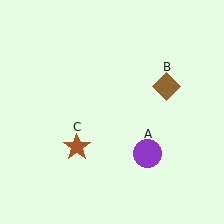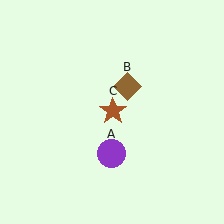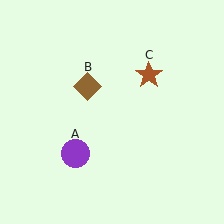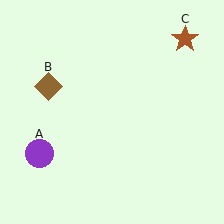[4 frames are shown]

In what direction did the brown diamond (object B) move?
The brown diamond (object B) moved left.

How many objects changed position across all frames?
3 objects changed position: purple circle (object A), brown diamond (object B), brown star (object C).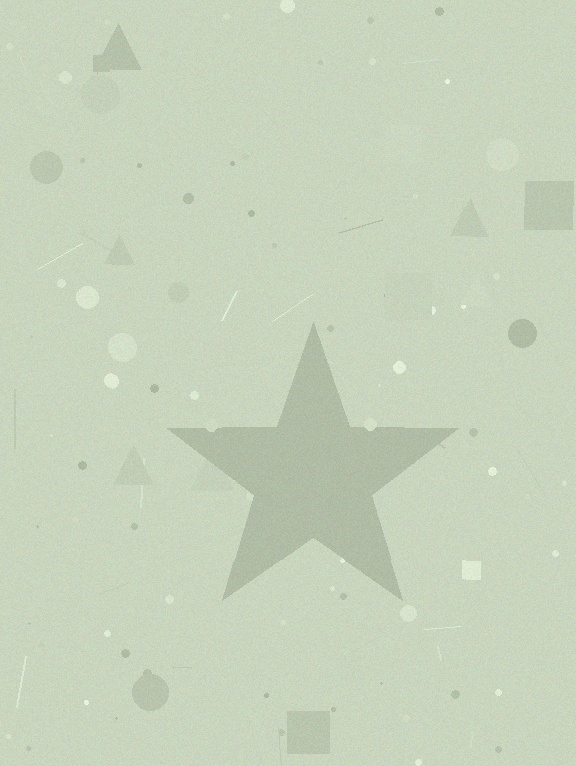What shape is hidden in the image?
A star is hidden in the image.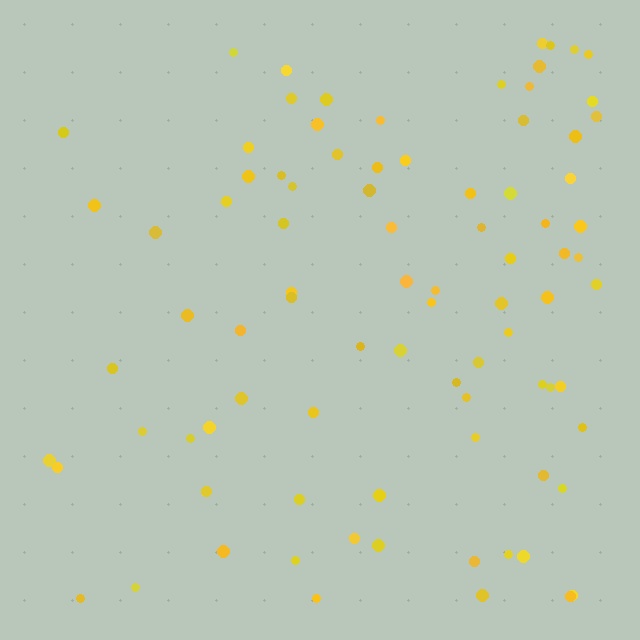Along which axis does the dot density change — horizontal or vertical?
Horizontal.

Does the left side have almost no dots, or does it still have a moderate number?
Still a moderate number, just noticeably fewer than the right.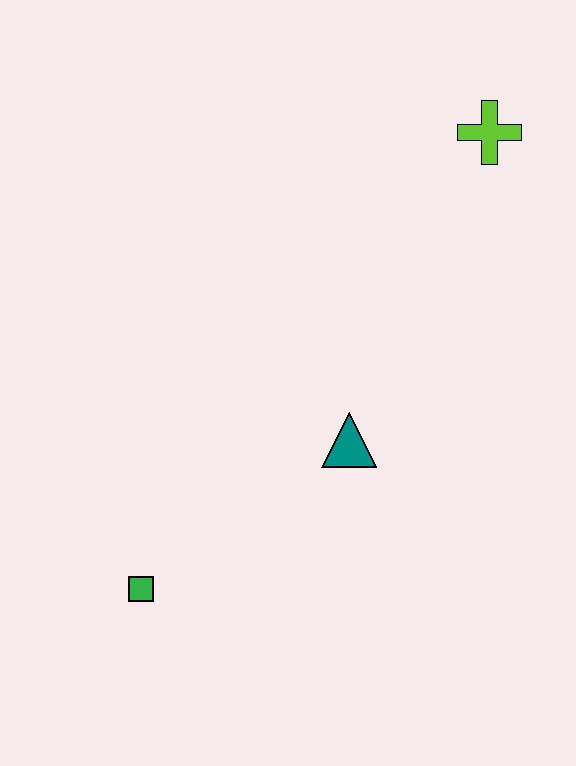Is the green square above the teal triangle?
No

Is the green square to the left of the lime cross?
Yes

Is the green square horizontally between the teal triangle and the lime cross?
No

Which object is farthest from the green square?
The lime cross is farthest from the green square.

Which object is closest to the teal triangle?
The green square is closest to the teal triangle.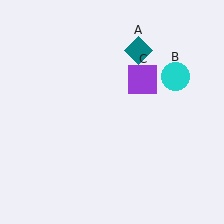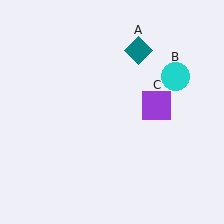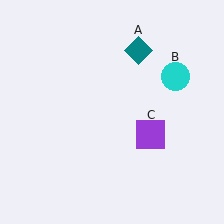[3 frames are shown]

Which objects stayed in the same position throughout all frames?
Teal diamond (object A) and cyan circle (object B) remained stationary.